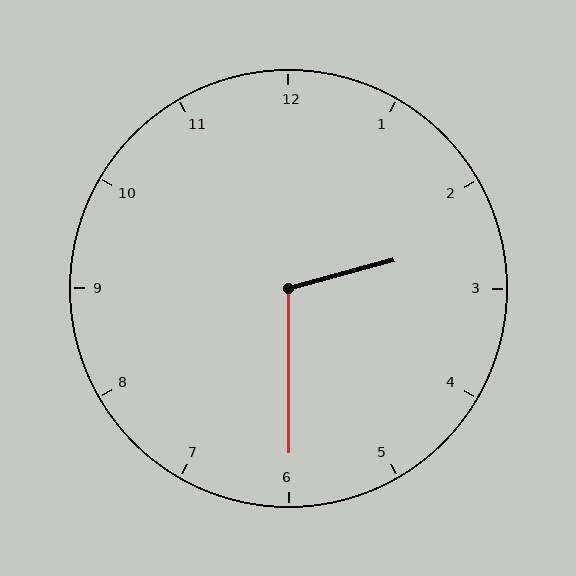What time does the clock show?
2:30.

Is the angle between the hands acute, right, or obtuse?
It is obtuse.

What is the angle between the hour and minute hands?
Approximately 105 degrees.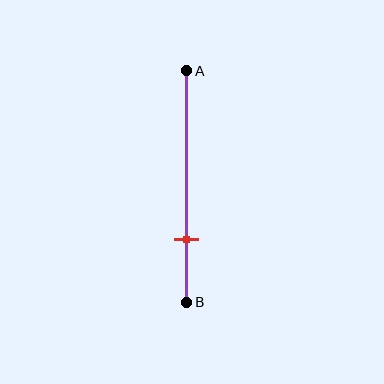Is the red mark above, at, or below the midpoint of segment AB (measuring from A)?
The red mark is below the midpoint of segment AB.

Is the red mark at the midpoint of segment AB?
No, the mark is at about 75% from A, not at the 50% midpoint.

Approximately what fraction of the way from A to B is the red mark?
The red mark is approximately 75% of the way from A to B.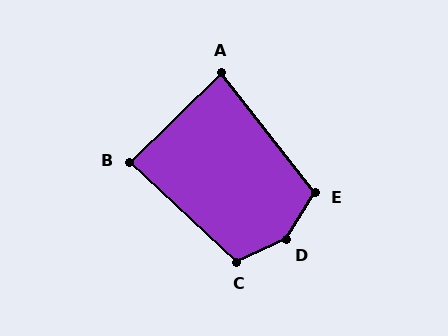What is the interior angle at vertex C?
Approximately 113 degrees (obtuse).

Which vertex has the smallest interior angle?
A, at approximately 84 degrees.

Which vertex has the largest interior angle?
D, at approximately 146 degrees.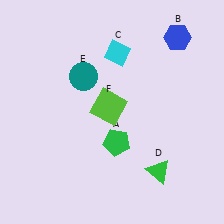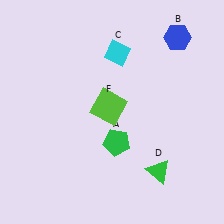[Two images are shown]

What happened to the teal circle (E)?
The teal circle (E) was removed in Image 2. It was in the top-left area of Image 1.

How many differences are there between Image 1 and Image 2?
There is 1 difference between the two images.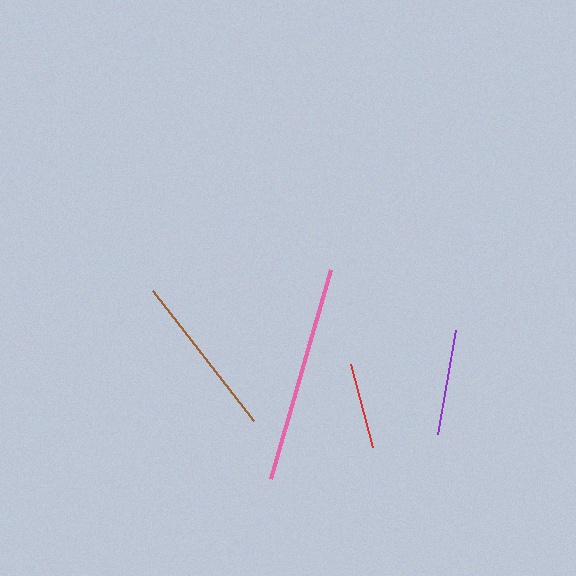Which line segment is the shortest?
The red line is the shortest at approximately 86 pixels.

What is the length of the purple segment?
The purple segment is approximately 106 pixels long.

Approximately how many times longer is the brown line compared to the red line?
The brown line is approximately 1.9 times the length of the red line.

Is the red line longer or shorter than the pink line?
The pink line is longer than the red line.